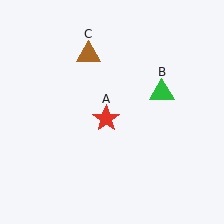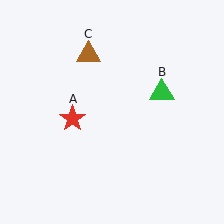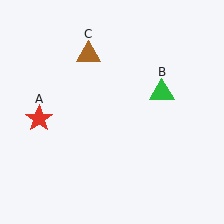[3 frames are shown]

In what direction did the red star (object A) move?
The red star (object A) moved left.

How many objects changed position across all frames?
1 object changed position: red star (object A).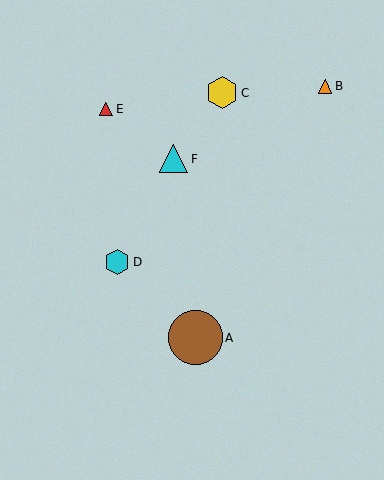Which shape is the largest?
The brown circle (labeled A) is the largest.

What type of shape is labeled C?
Shape C is a yellow hexagon.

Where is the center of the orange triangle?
The center of the orange triangle is at (325, 86).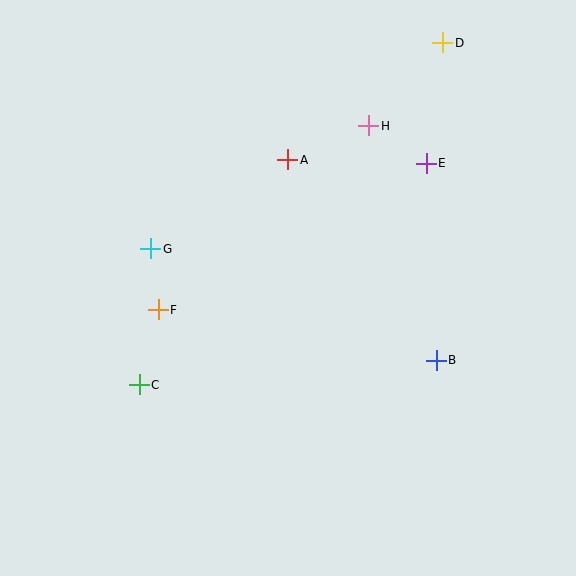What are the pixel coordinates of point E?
Point E is at (426, 163).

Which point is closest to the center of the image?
Point A at (288, 160) is closest to the center.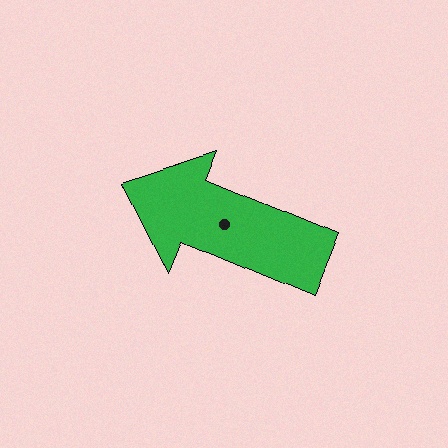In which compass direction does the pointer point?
Northwest.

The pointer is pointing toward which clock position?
Roughly 10 o'clock.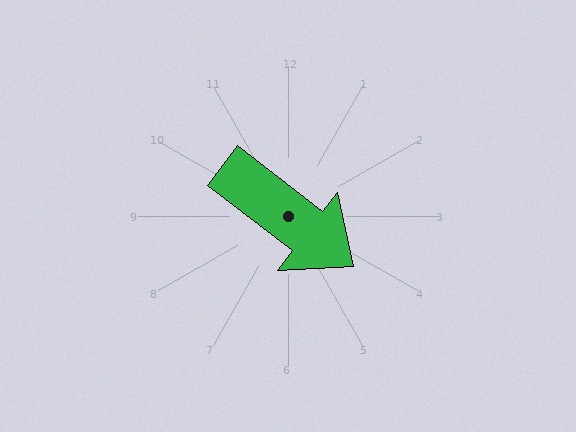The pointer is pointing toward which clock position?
Roughly 4 o'clock.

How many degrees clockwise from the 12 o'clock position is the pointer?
Approximately 128 degrees.